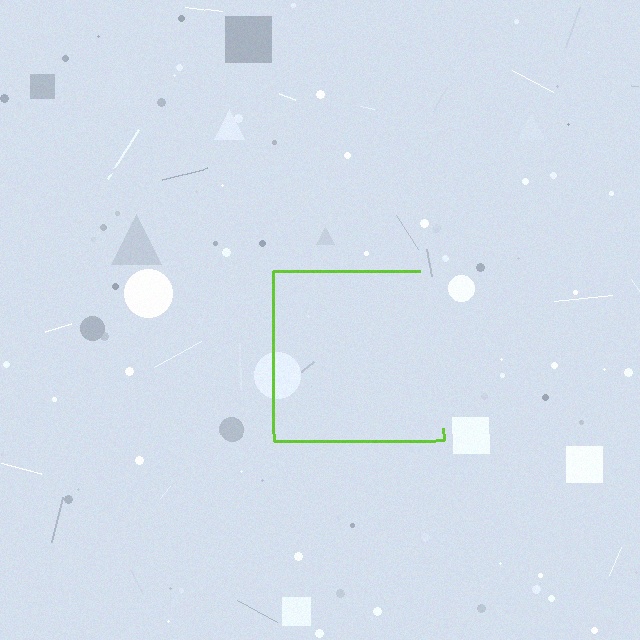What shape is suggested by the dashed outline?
The dashed outline suggests a square.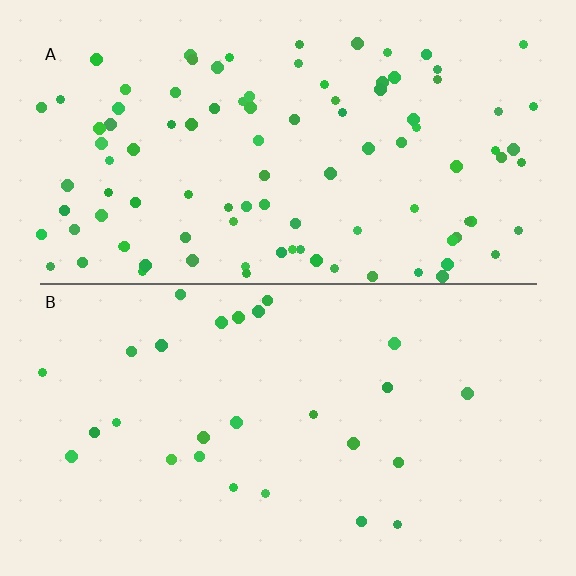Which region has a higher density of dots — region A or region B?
A (the top).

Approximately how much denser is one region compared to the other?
Approximately 3.7× — region A over region B.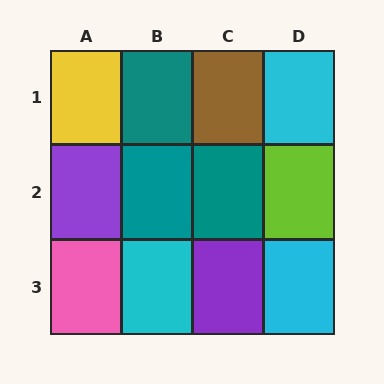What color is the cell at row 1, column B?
Teal.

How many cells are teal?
3 cells are teal.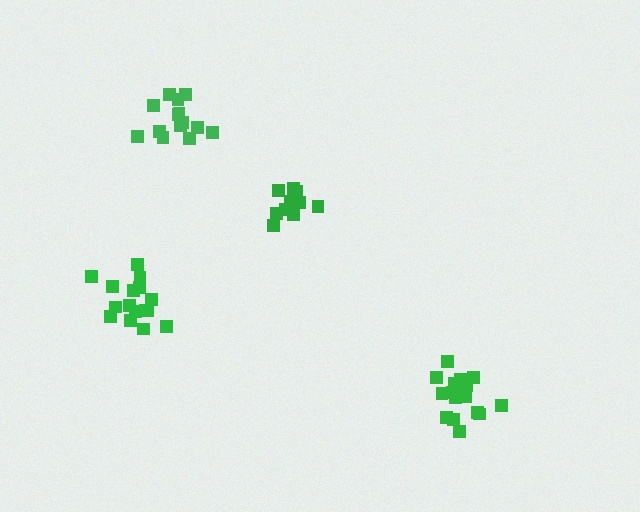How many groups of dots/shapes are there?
There are 4 groups.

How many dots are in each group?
Group 1: 10 dots, Group 2: 14 dots, Group 3: 16 dots, Group 4: 16 dots (56 total).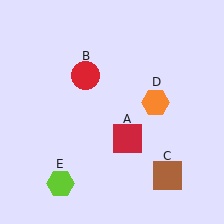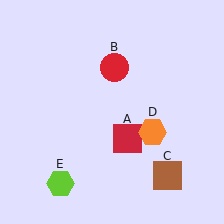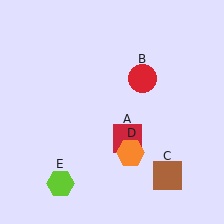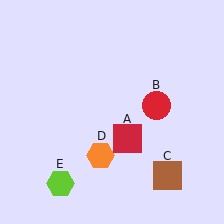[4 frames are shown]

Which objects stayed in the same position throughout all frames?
Red square (object A) and brown square (object C) and lime hexagon (object E) remained stationary.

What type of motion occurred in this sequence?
The red circle (object B), orange hexagon (object D) rotated clockwise around the center of the scene.